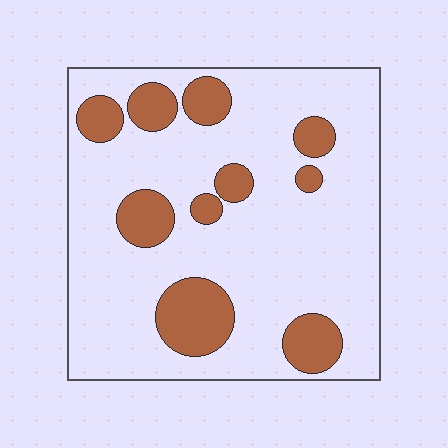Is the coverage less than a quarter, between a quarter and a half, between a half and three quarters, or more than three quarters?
Less than a quarter.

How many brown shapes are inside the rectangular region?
10.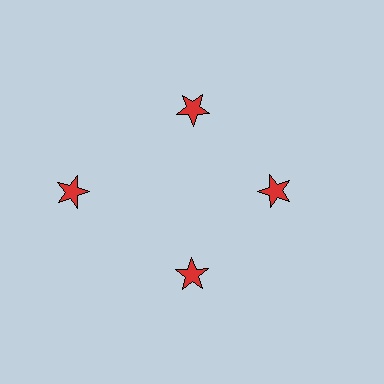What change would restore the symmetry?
The symmetry would be restored by moving it inward, back onto the ring so that all 4 stars sit at equal angles and equal distance from the center.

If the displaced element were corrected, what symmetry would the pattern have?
It would have 4-fold rotational symmetry — the pattern would map onto itself every 90 degrees.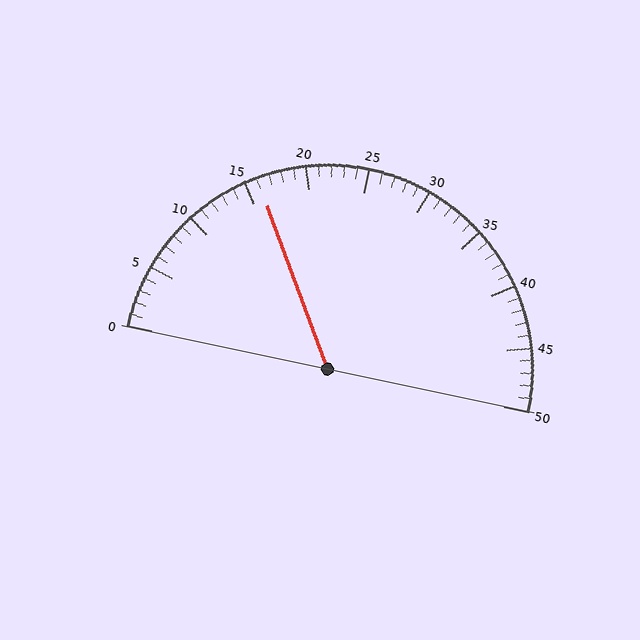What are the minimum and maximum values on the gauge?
The gauge ranges from 0 to 50.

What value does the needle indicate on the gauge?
The needle indicates approximately 16.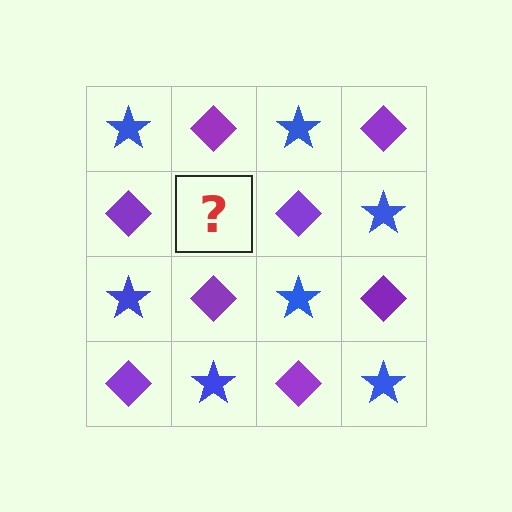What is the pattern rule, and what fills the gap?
The rule is that it alternates blue star and purple diamond in a checkerboard pattern. The gap should be filled with a blue star.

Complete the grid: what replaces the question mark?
The question mark should be replaced with a blue star.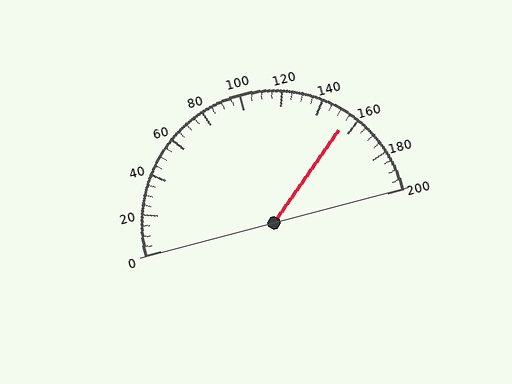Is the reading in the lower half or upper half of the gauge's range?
The reading is in the upper half of the range (0 to 200).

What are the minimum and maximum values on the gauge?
The gauge ranges from 0 to 200.